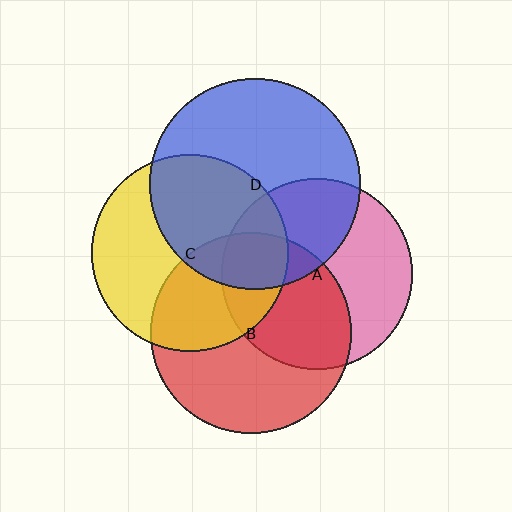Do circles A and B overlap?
Yes.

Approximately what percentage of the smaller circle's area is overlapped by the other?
Approximately 45%.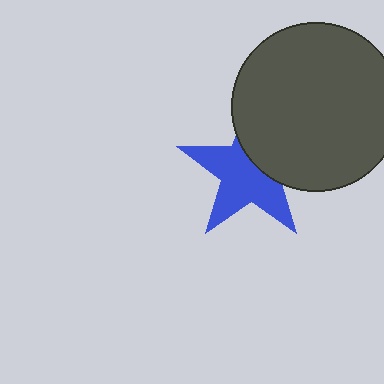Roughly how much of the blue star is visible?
About half of it is visible (roughly 62%).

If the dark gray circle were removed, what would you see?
You would see the complete blue star.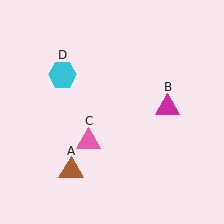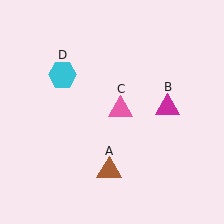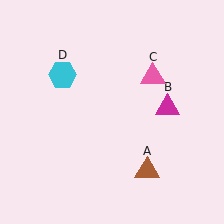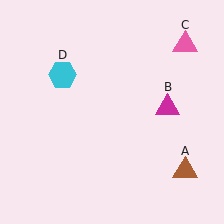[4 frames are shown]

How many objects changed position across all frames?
2 objects changed position: brown triangle (object A), pink triangle (object C).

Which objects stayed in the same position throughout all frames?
Magenta triangle (object B) and cyan hexagon (object D) remained stationary.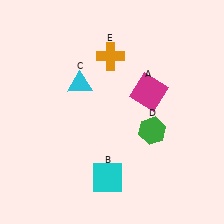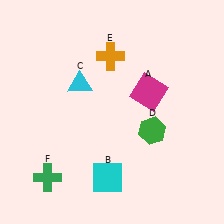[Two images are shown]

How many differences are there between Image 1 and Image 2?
There is 1 difference between the two images.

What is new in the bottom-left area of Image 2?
A green cross (F) was added in the bottom-left area of Image 2.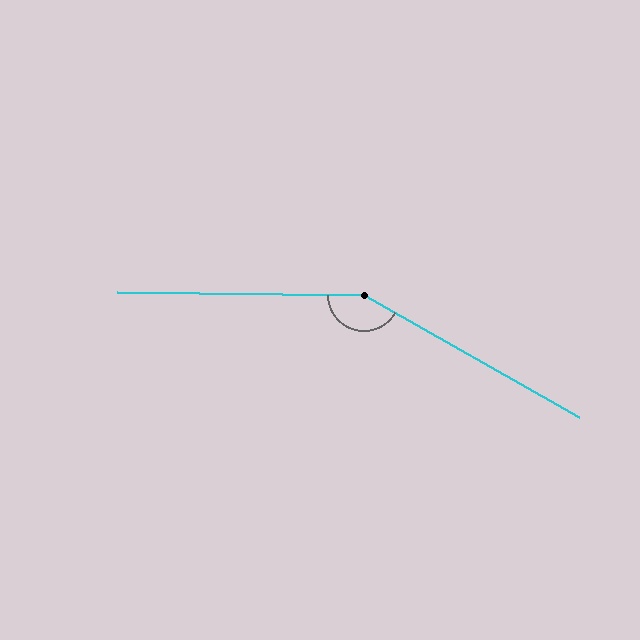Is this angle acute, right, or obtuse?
It is obtuse.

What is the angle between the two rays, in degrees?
Approximately 151 degrees.